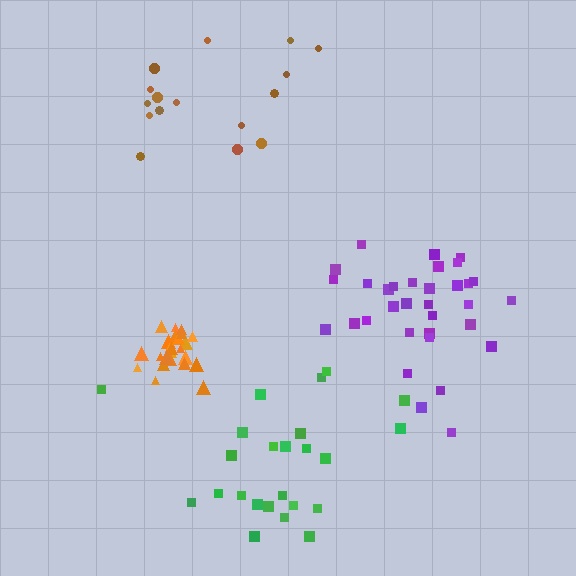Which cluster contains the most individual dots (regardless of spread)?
Purple (33).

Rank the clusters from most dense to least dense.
orange, purple, green, brown.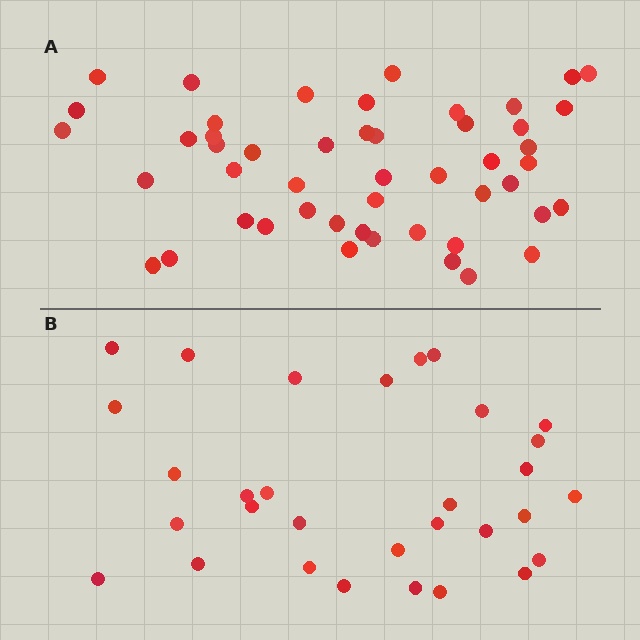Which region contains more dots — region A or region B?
Region A (the top region) has more dots.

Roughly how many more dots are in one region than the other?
Region A has approximately 20 more dots than region B.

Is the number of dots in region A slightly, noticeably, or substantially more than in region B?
Region A has substantially more. The ratio is roughly 1.6 to 1.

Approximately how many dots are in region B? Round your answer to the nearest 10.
About 30 dots. (The exact count is 31, which rounds to 30.)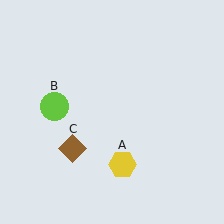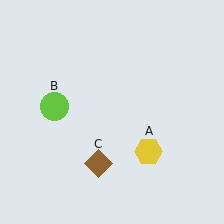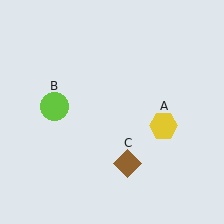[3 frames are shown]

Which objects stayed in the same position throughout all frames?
Lime circle (object B) remained stationary.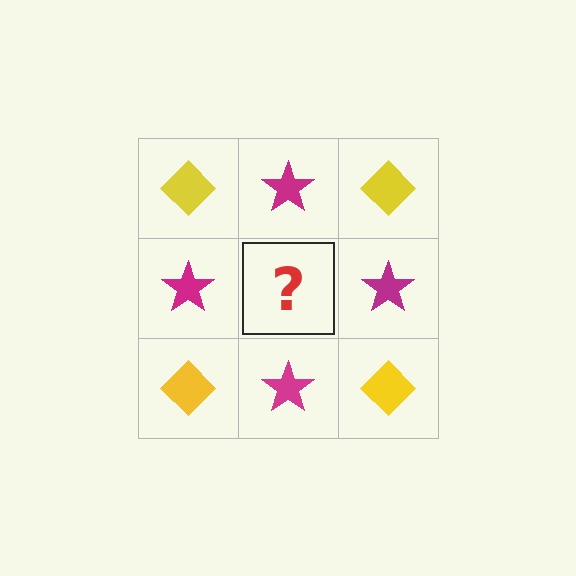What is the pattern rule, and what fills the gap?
The rule is that it alternates yellow diamond and magenta star in a checkerboard pattern. The gap should be filled with a yellow diamond.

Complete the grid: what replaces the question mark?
The question mark should be replaced with a yellow diamond.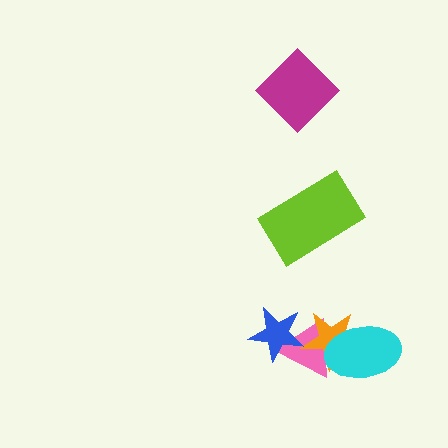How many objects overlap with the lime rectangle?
0 objects overlap with the lime rectangle.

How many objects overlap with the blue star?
2 objects overlap with the blue star.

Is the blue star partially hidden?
No, no other shape covers it.